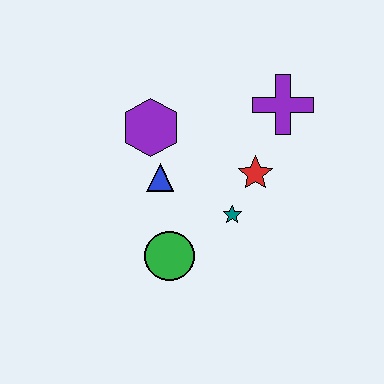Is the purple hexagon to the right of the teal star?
No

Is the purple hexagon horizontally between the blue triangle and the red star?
No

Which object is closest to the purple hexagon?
The blue triangle is closest to the purple hexagon.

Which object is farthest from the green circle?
The purple cross is farthest from the green circle.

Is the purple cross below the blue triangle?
No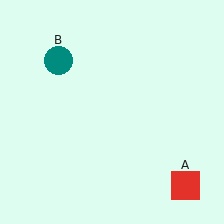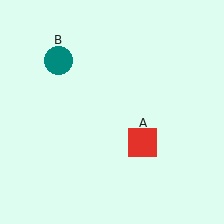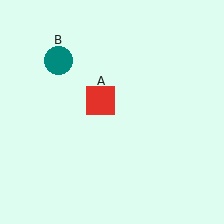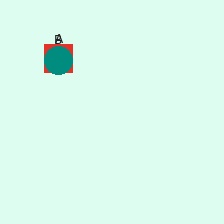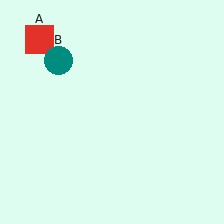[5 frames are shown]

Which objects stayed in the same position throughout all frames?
Teal circle (object B) remained stationary.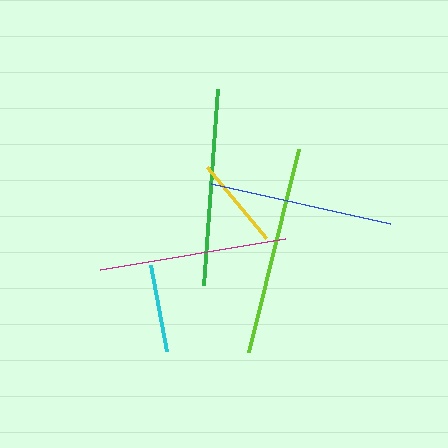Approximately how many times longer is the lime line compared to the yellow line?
The lime line is approximately 2.3 times the length of the yellow line.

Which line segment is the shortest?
The cyan line is the shortest at approximately 87 pixels.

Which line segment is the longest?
The lime line is the longest at approximately 209 pixels.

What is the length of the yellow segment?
The yellow segment is approximately 92 pixels long.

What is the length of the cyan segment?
The cyan segment is approximately 87 pixels long.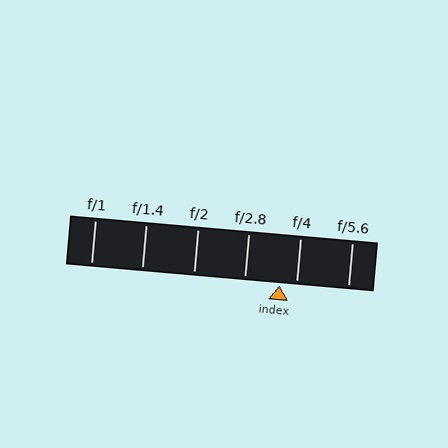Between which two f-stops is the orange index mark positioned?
The index mark is between f/2.8 and f/4.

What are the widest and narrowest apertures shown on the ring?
The widest aperture shown is f/1 and the narrowest is f/5.6.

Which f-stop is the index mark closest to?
The index mark is closest to f/4.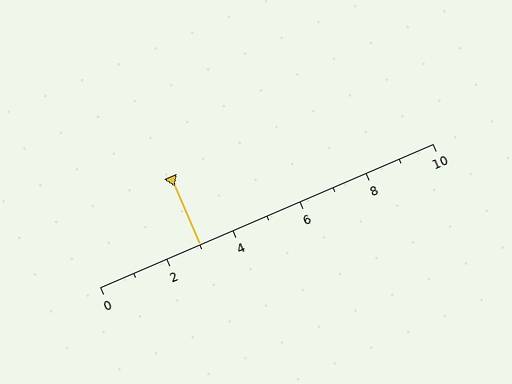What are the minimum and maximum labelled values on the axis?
The axis runs from 0 to 10.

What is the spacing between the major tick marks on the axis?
The major ticks are spaced 2 apart.